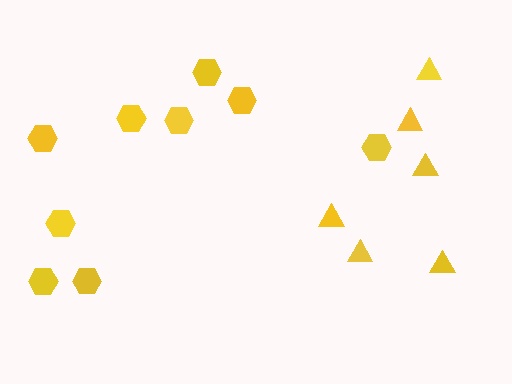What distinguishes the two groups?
There are 2 groups: one group of hexagons (9) and one group of triangles (6).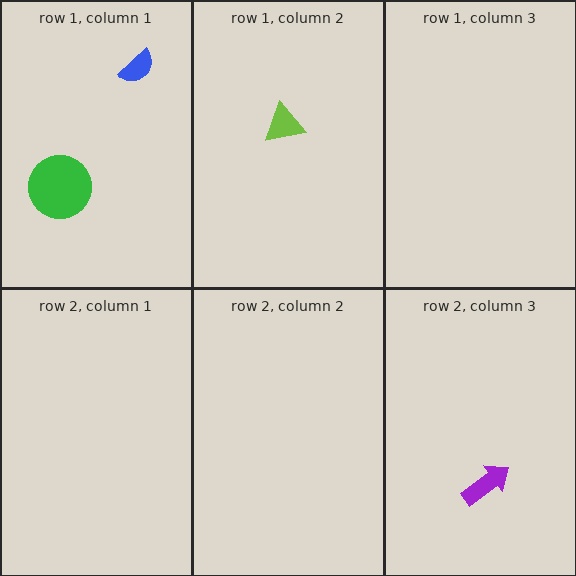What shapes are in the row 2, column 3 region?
The purple arrow.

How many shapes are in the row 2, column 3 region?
1.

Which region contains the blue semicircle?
The row 1, column 1 region.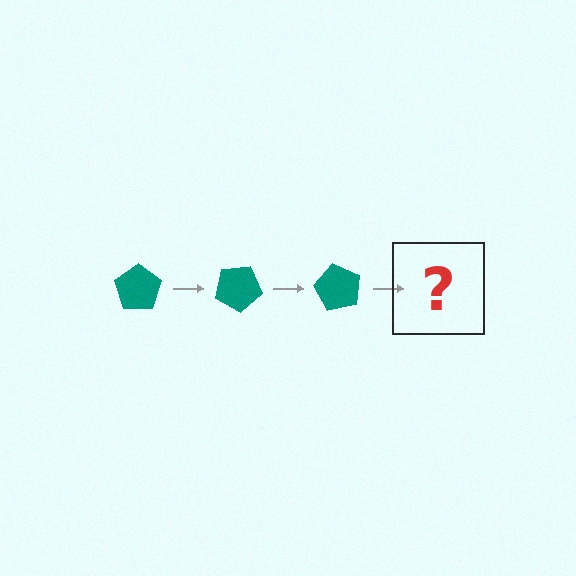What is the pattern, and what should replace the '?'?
The pattern is that the pentagon rotates 30 degrees each step. The '?' should be a teal pentagon rotated 90 degrees.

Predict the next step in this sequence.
The next step is a teal pentagon rotated 90 degrees.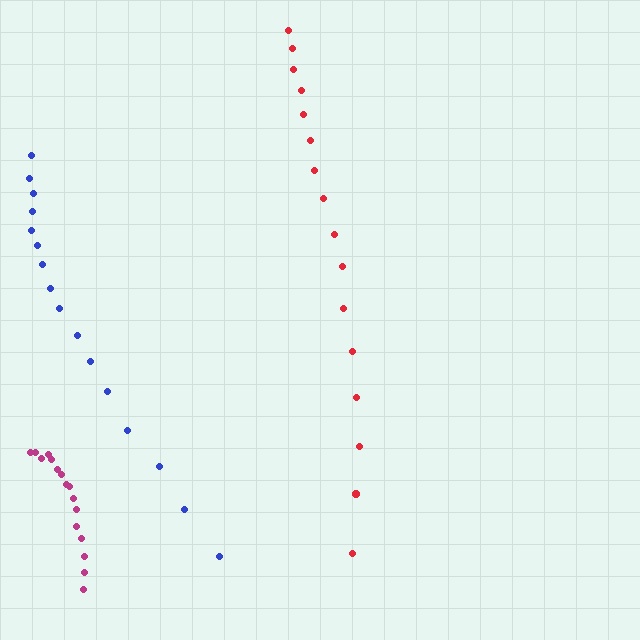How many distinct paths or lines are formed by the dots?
There are 3 distinct paths.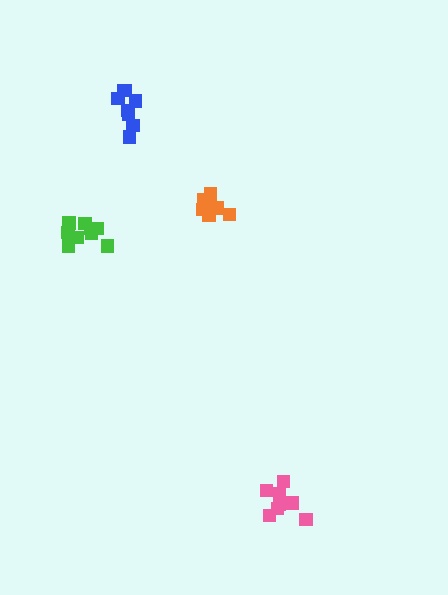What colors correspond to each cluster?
The clusters are colored: pink, green, blue, orange.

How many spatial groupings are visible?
There are 4 spatial groupings.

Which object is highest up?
The blue cluster is topmost.